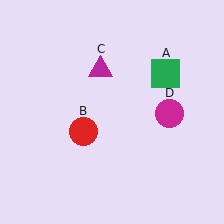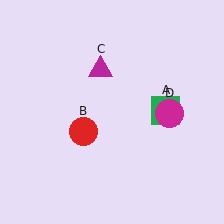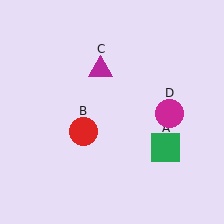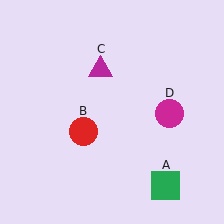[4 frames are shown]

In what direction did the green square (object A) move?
The green square (object A) moved down.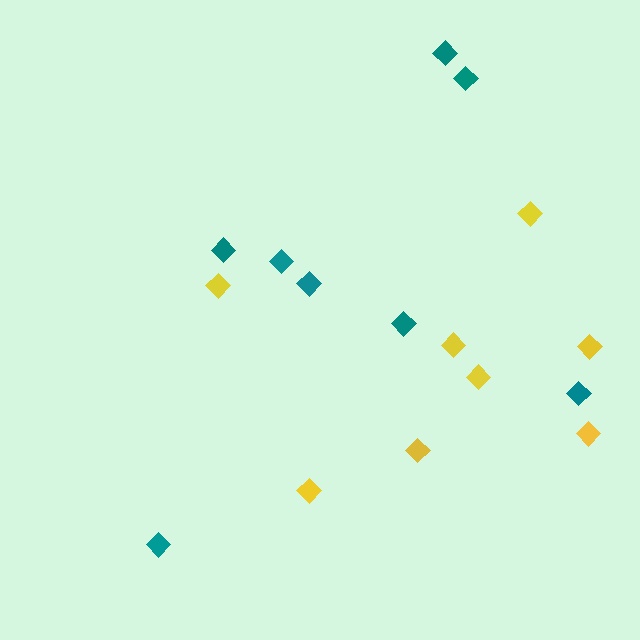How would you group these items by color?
There are 2 groups: one group of yellow diamonds (8) and one group of teal diamonds (8).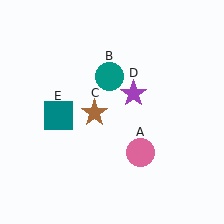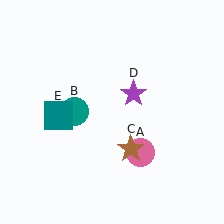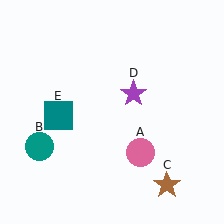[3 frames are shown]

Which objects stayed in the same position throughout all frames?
Pink circle (object A) and purple star (object D) and teal square (object E) remained stationary.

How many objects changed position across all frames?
2 objects changed position: teal circle (object B), brown star (object C).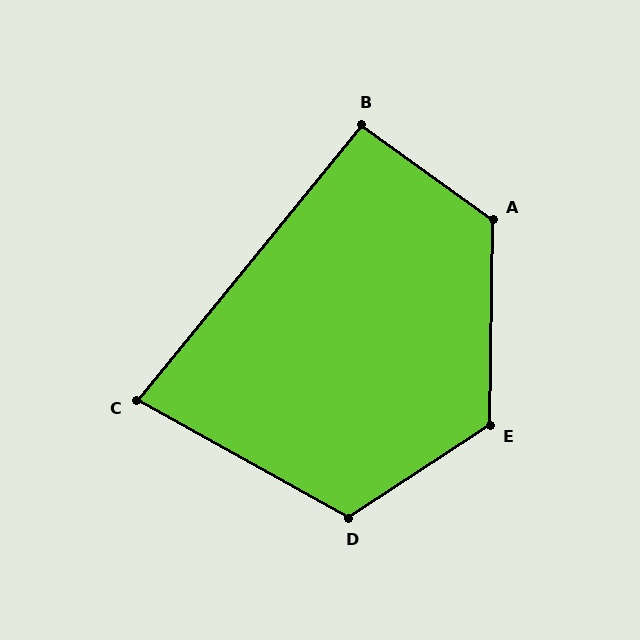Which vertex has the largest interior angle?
A, at approximately 125 degrees.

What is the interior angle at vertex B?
Approximately 93 degrees (approximately right).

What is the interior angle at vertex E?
Approximately 124 degrees (obtuse).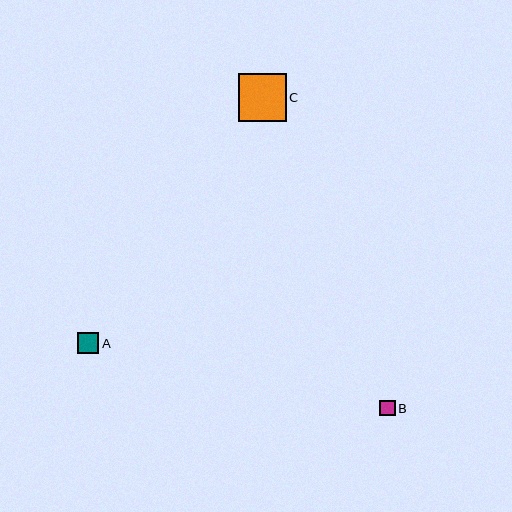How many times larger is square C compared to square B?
Square C is approximately 3.0 times the size of square B.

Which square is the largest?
Square C is the largest with a size of approximately 47 pixels.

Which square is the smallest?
Square B is the smallest with a size of approximately 16 pixels.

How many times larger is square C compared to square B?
Square C is approximately 3.0 times the size of square B.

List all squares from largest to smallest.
From largest to smallest: C, A, B.